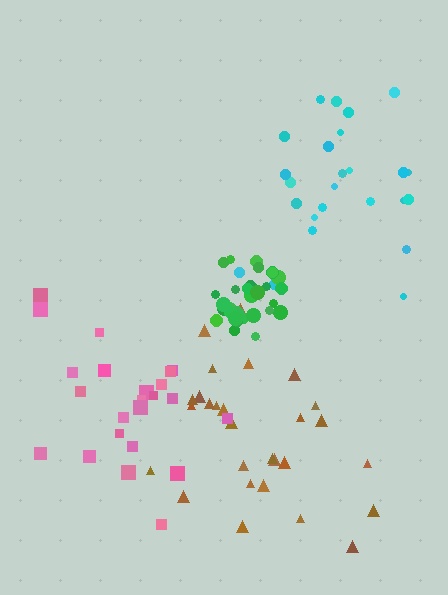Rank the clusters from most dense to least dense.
green, brown, pink, cyan.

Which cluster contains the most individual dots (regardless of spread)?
Green (30).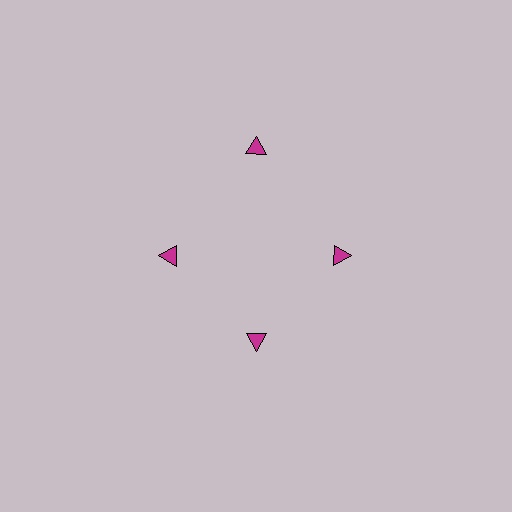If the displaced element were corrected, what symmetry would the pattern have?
It would have 4-fold rotational symmetry — the pattern would map onto itself every 90 degrees.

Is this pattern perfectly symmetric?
No. The 4 magenta triangles are arranged in a ring, but one element near the 12 o'clock position is pushed outward from the center, breaking the 4-fold rotational symmetry.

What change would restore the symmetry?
The symmetry would be restored by moving it inward, back onto the ring so that all 4 triangles sit at equal angles and equal distance from the center.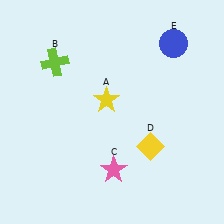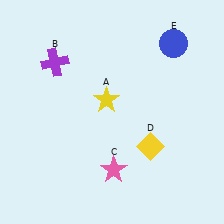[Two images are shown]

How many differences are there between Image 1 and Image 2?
There is 1 difference between the two images.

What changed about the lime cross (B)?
In Image 1, B is lime. In Image 2, it changed to purple.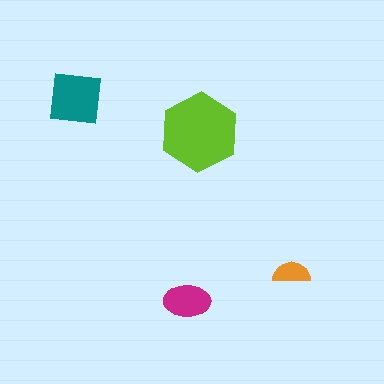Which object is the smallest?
The orange semicircle.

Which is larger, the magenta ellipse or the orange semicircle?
The magenta ellipse.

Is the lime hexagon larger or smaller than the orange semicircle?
Larger.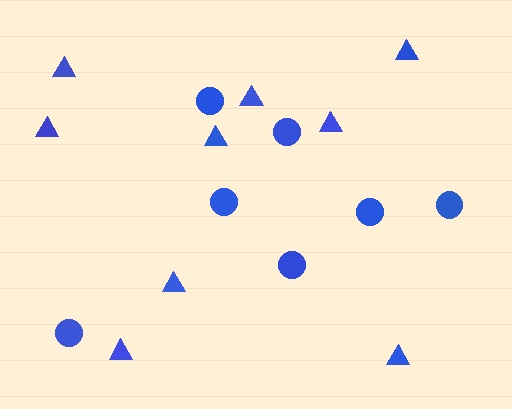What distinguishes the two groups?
There are 2 groups: one group of circles (7) and one group of triangles (9).